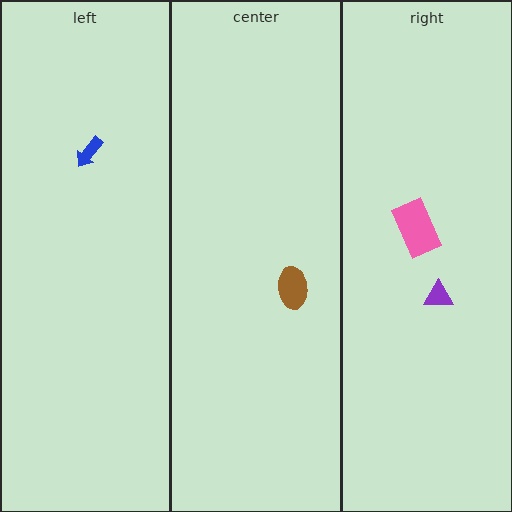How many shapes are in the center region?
1.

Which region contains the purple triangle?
The right region.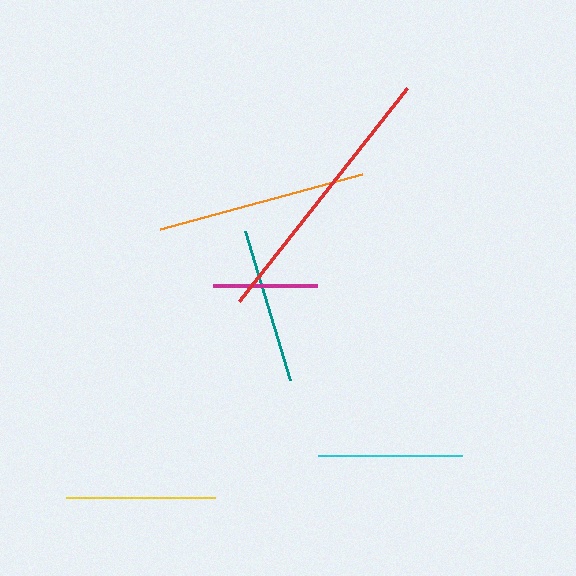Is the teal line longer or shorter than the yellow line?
The teal line is longer than the yellow line.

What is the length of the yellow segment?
The yellow segment is approximately 149 pixels long.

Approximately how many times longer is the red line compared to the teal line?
The red line is approximately 1.7 times the length of the teal line.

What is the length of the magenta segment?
The magenta segment is approximately 105 pixels long.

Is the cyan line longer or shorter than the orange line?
The orange line is longer than the cyan line.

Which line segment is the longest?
The red line is the longest at approximately 271 pixels.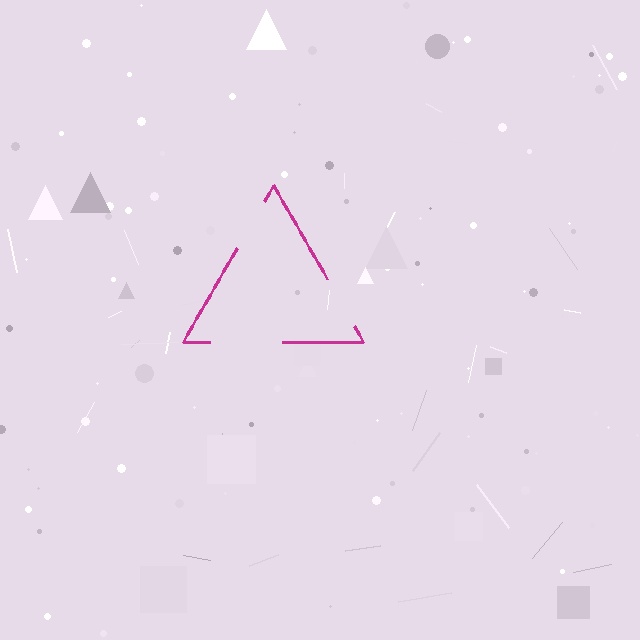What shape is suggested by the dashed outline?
The dashed outline suggests a triangle.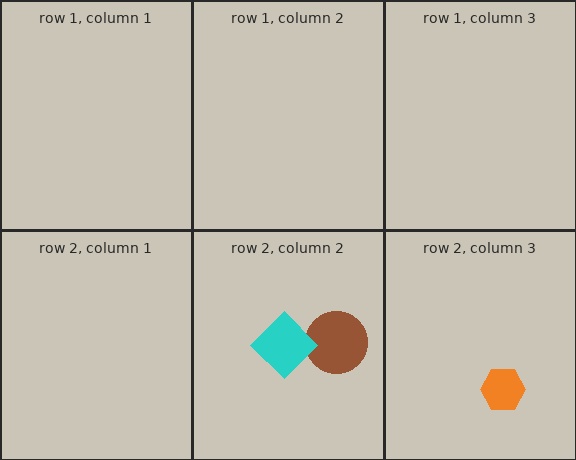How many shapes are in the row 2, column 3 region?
1.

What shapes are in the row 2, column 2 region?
The brown circle, the cyan diamond.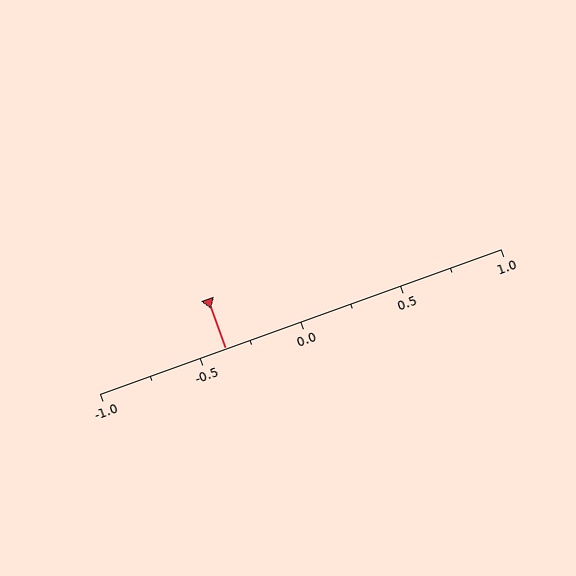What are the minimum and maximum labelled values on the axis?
The axis runs from -1.0 to 1.0.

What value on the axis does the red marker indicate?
The marker indicates approximately -0.38.